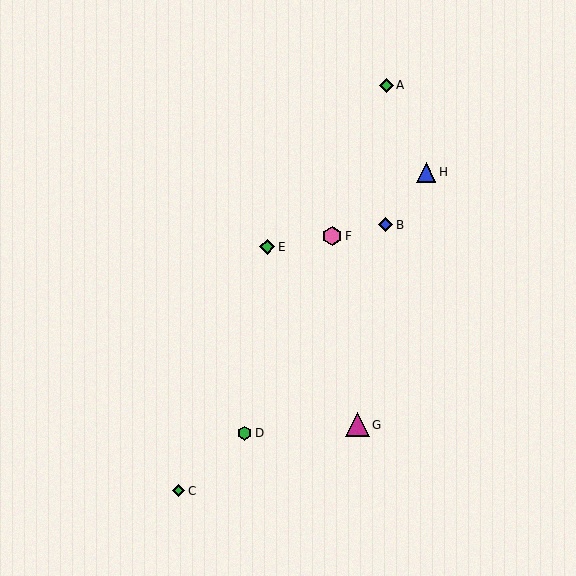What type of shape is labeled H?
Shape H is a blue triangle.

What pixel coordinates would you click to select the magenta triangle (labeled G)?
Click at (357, 425) to select the magenta triangle G.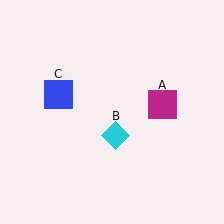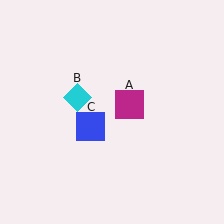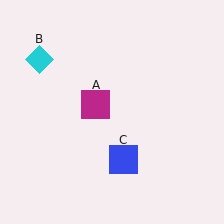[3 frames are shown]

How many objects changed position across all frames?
3 objects changed position: magenta square (object A), cyan diamond (object B), blue square (object C).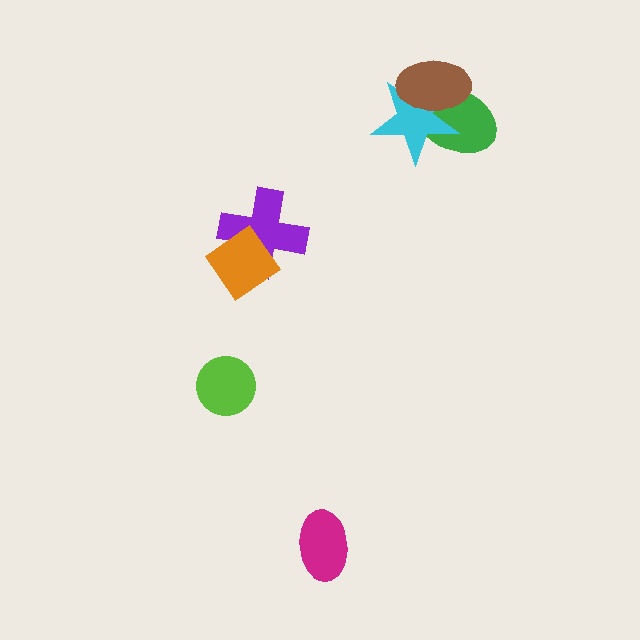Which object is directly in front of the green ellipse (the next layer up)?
The cyan star is directly in front of the green ellipse.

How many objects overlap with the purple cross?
1 object overlaps with the purple cross.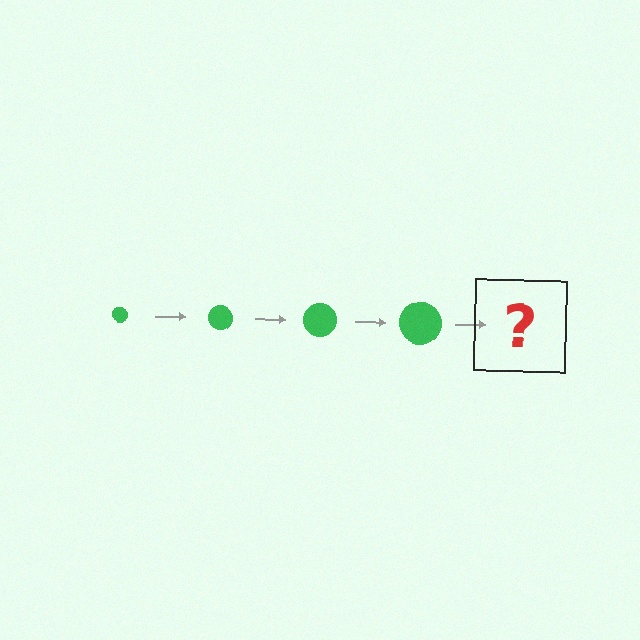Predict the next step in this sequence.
The next step is a green circle, larger than the previous one.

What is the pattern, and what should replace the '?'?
The pattern is that the circle gets progressively larger each step. The '?' should be a green circle, larger than the previous one.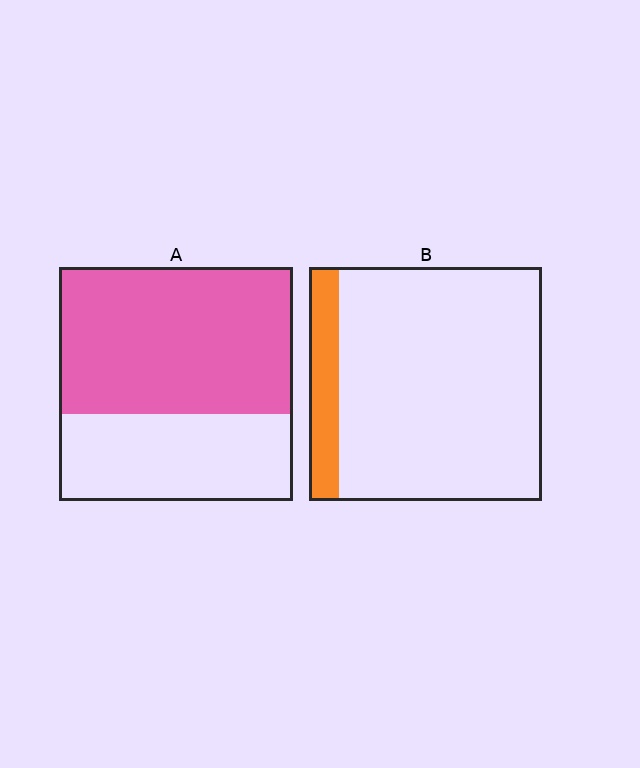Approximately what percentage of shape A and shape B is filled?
A is approximately 65% and B is approximately 15%.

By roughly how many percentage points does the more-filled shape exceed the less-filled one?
By roughly 50 percentage points (A over B).